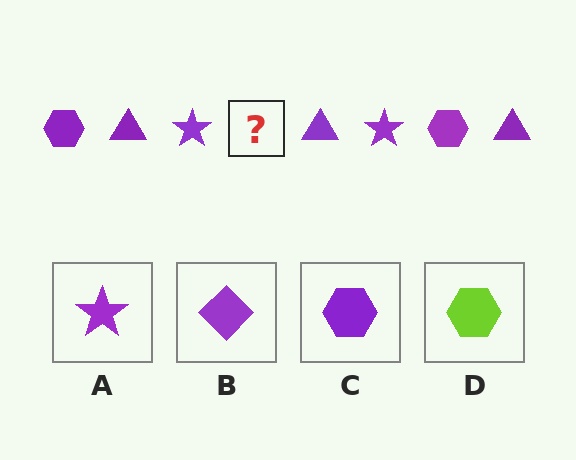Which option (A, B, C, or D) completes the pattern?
C.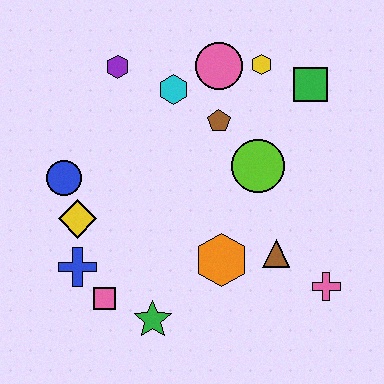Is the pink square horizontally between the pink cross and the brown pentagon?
No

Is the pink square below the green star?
No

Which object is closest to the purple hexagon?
The cyan hexagon is closest to the purple hexagon.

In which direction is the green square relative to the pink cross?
The green square is above the pink cross.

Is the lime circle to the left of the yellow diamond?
No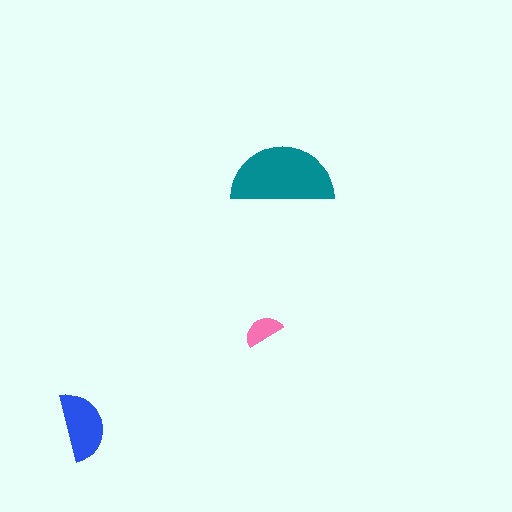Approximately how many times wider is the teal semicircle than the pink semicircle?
About 2.5 times wider.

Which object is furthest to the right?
The teal semicircle is rightmost.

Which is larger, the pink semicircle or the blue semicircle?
The blue one.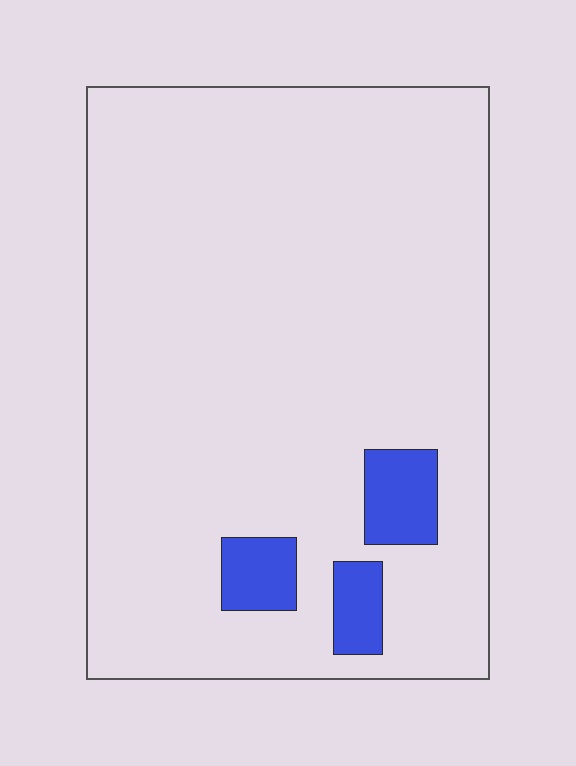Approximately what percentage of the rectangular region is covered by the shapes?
Approximately 5%.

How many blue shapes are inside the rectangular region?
3.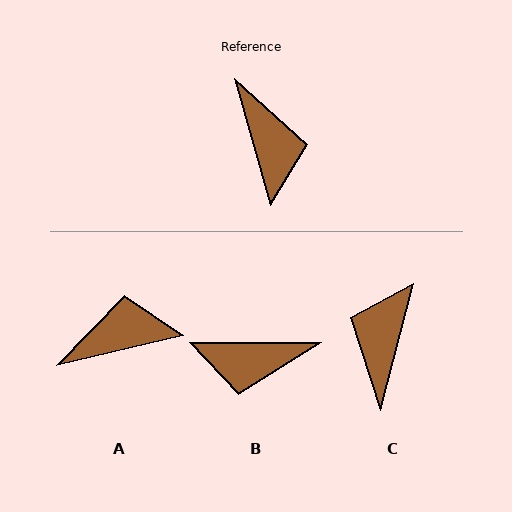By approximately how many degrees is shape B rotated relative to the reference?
Approximately 106 degrees clockwise.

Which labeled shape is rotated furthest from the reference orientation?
C, about 150 degrees away.